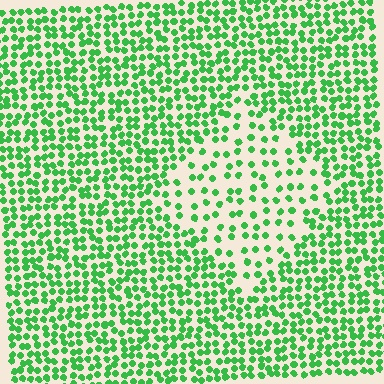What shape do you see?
I see a diamond.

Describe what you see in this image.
The image contains small green elements arranged at two different densities. A diamond-shaped region is visible where the elements are less densely packed than the surrounding area.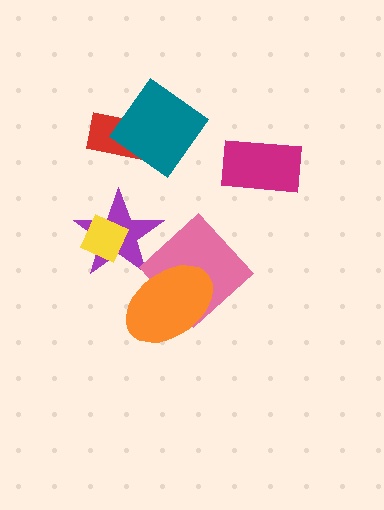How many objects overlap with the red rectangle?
1 object overlaps with the red rectangle.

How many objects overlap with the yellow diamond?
1 object overlaps with the yellow diamond.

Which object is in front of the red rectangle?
The teal diamond is in front of the red rectangle.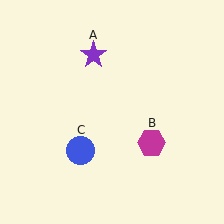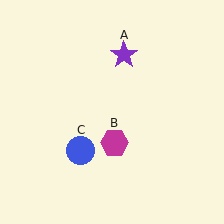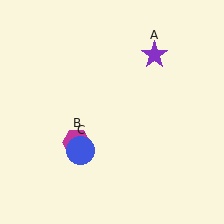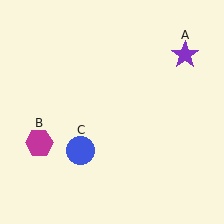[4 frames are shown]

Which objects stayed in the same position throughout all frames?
Blue circle (object C) remained stationary.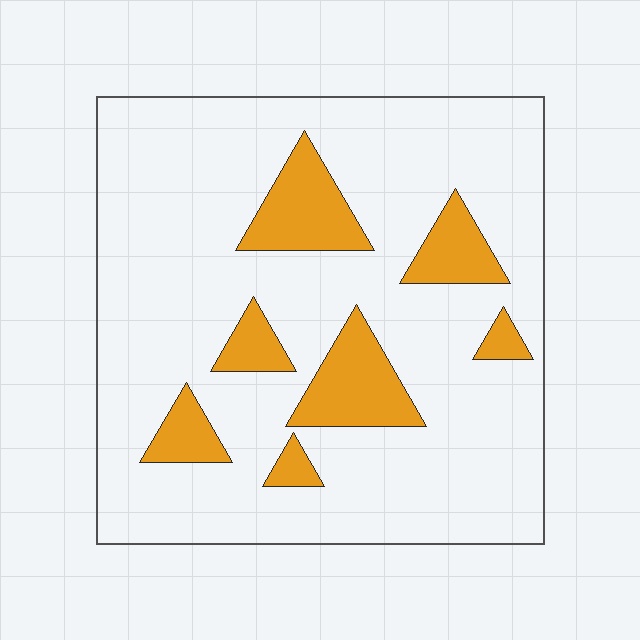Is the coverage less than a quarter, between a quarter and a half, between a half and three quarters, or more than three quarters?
Less than a quarter.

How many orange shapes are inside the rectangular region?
7.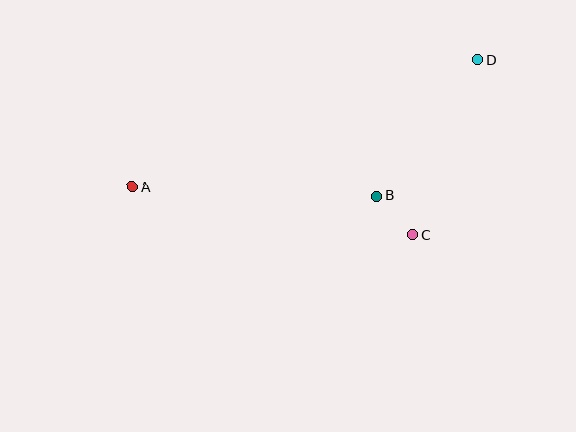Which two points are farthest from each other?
Points A and D are farthest from each other.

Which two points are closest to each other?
Points B and C are closest to each other.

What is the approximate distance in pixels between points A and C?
The distance between A and C is approximately 285 pixels.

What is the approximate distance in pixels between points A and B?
The distance between A and B is approximately 244 pixels.